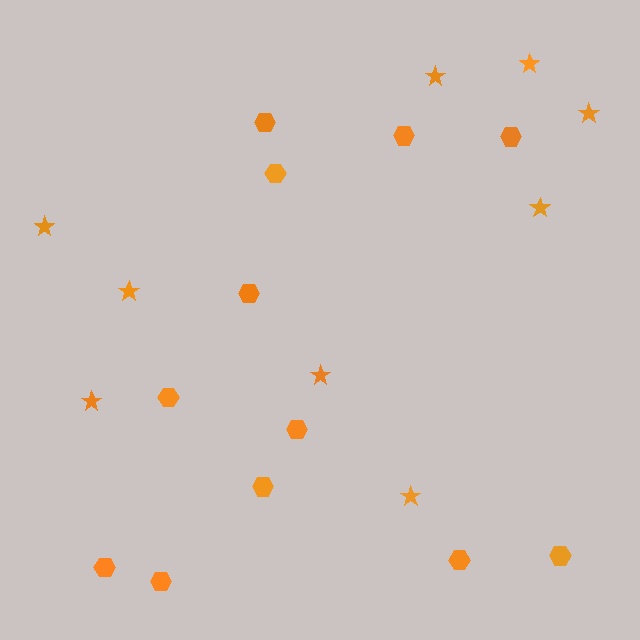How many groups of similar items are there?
There are 2 groups: one group of hexagons (12) and one group of stars (9).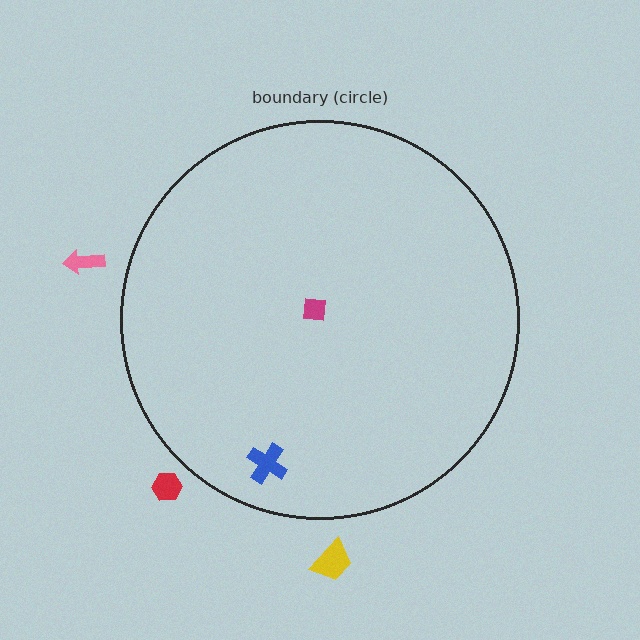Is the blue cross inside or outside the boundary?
Inside.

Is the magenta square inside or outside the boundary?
Inside.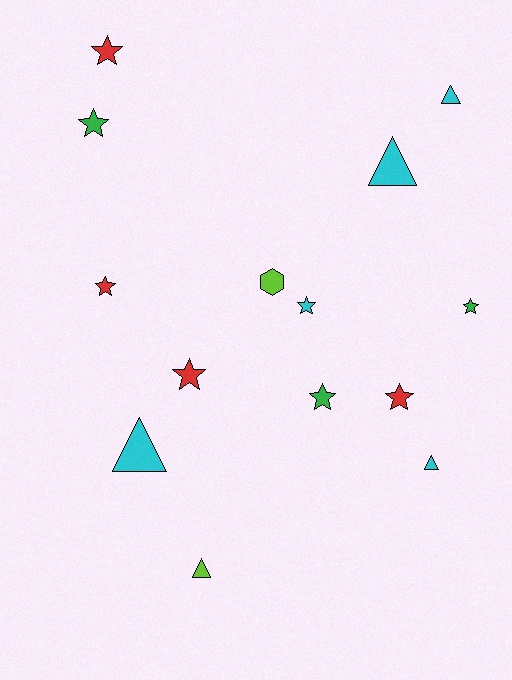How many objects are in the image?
There are 14 objects.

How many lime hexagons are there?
There is 1 lime hexagon.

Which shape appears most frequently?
Star, with 8 objects.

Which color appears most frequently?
Cyan, with 5 objects.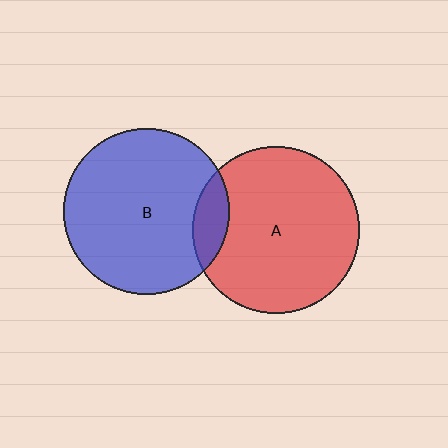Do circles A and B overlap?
Yes.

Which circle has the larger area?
Circle A (red).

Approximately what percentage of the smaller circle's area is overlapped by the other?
Approximately 10%.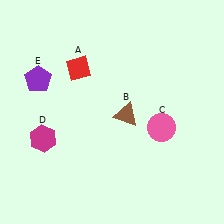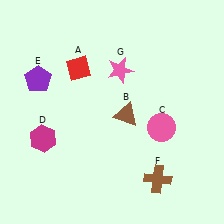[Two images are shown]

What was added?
A brown cross (F), a pink star (G) were added in Image 2.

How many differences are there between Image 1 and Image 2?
There are 2 differences between the two images.